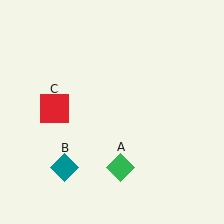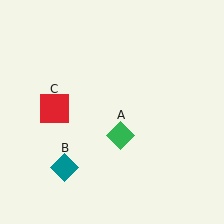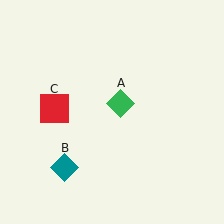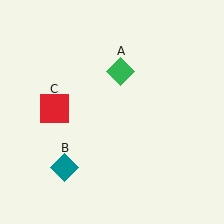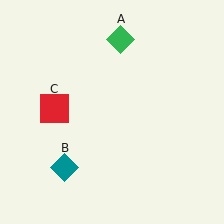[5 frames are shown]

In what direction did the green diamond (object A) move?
The green diamond (object A) moved up.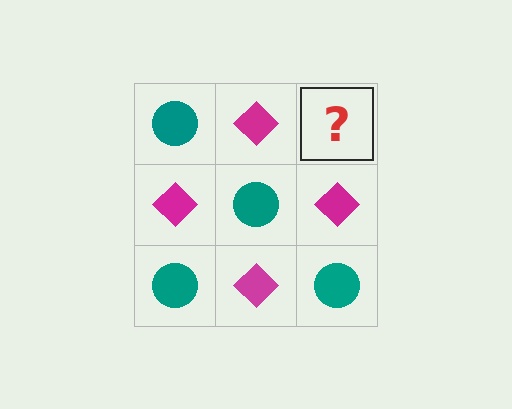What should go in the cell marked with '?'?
The missing cell should contain a teal circle.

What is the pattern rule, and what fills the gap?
The rule is that it alternates teal circle and magenta diamond in a checkerboard pattern. The gap should be filled with a teal circle.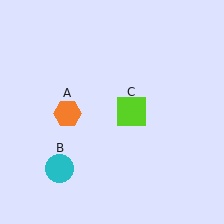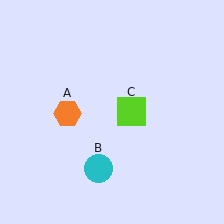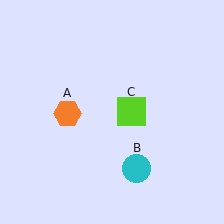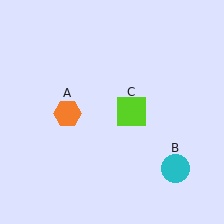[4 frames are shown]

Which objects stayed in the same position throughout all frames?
Orange hexagon (object A) and lime square (object C) remained stationary.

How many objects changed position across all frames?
1 object changed position: cyan circle (object B).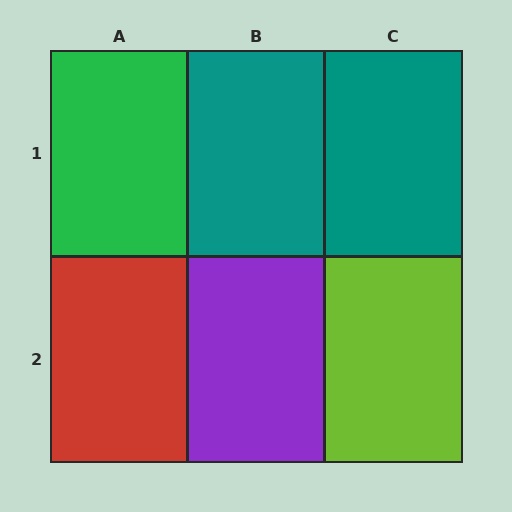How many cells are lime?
1 cell is lime.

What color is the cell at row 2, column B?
Purple.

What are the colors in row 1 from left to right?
Green, teal, teal.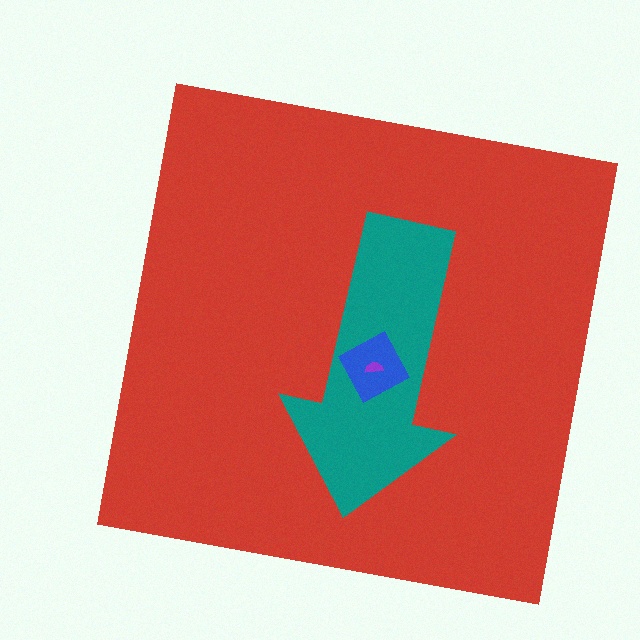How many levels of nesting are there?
4.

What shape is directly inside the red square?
The teal arrow.